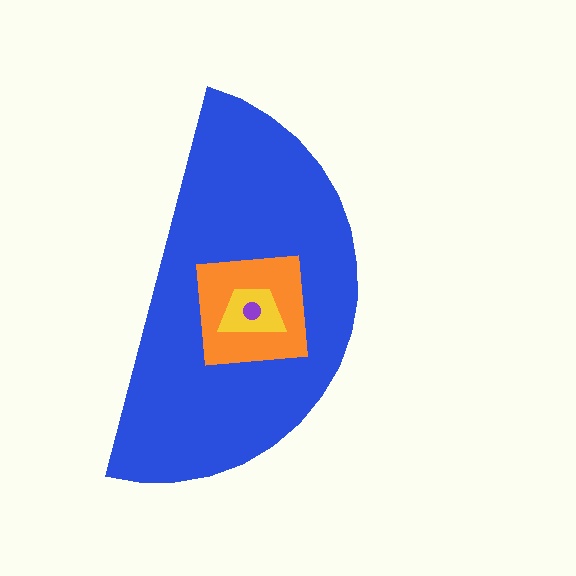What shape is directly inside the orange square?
The yellow trapezoid.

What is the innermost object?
The purple circle.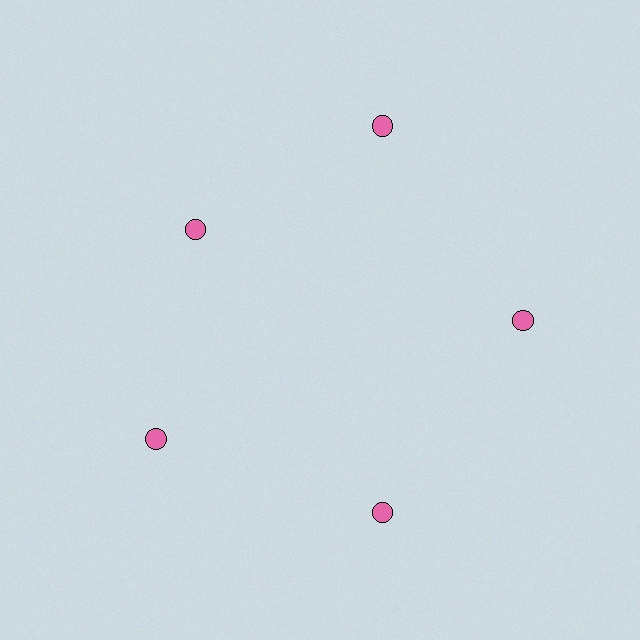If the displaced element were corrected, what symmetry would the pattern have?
It would have 5-fold rotational symmetry — the pattern would map onto itself every 72 degrees.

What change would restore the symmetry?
The symmetry would be restored by moving it outward, back onto the ring so that all 5 circles sit at equal angles and equal distance from the center.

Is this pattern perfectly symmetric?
No. The 5 pink circles are arranged in a ring, but one element near the 10 o'clock position is pulled inward toward the center, breaking the 5-fold rotational symmetry.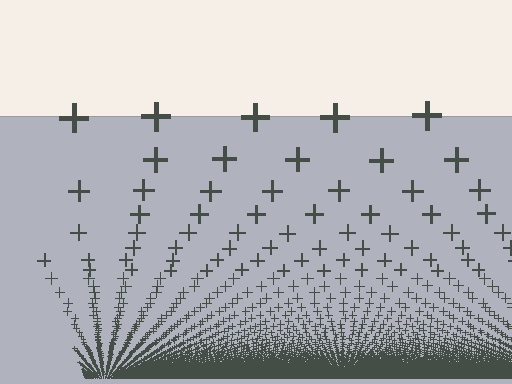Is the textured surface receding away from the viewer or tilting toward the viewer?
The surface appears to tilt toward the viewer. Texture elements get larger and sparser toward the top.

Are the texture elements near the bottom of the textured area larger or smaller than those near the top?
Smaller. The gradient is inverted — elements near the bottom are smaller and denser.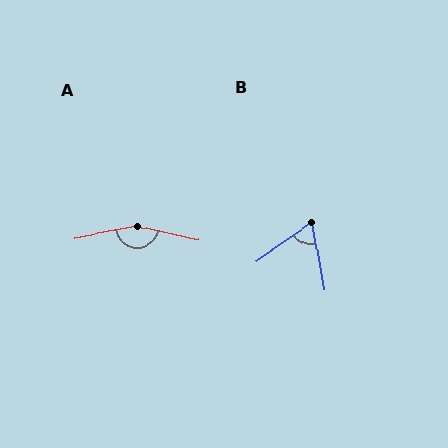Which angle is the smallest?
B, at approximately 66 degrees.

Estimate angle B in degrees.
Approximately 66 degrees.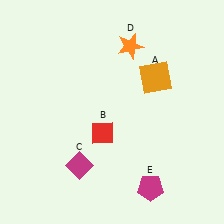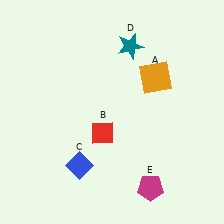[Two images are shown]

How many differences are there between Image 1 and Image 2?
There are 2 differences between the two images.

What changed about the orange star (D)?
In Image 1, D is orange. In Image 2, it changed to teal.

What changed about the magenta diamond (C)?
In Image 1, C is magenta. In Image 2, it changed to blue.